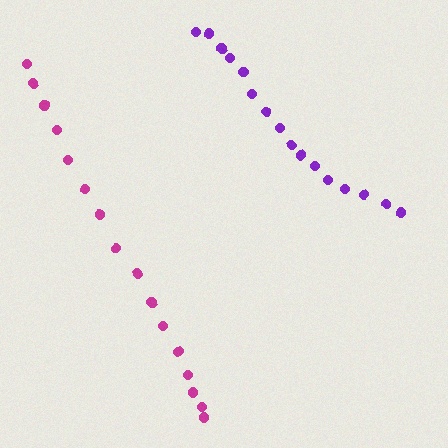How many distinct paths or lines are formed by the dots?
There are 2 distinct paths.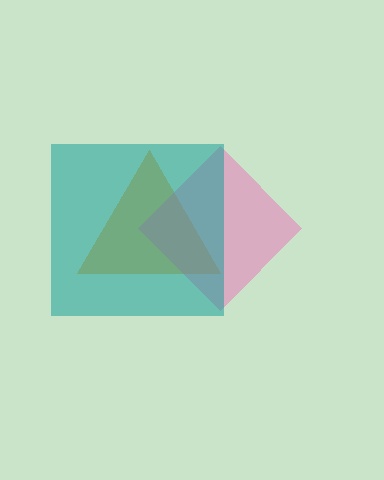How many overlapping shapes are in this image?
There are 3 overlapping shapes in the image.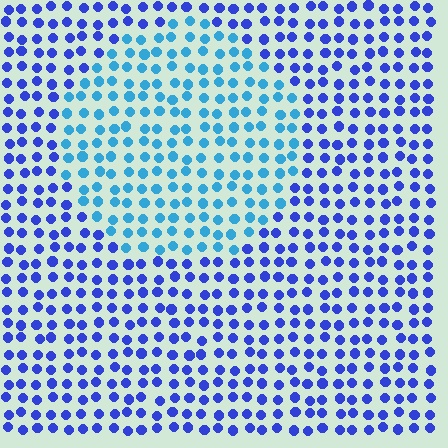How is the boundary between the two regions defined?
The boundary is defined purely by a slight shift in hue (about 36 degrees). Spacing, size, and orientation are identical on both sides.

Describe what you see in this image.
The image is filled with small blue elements in a uniform arrangement. A circle-shaped region is visible where the elements are tinted to a slightly different hue, forming a subtle color boundary.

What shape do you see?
I see a circle.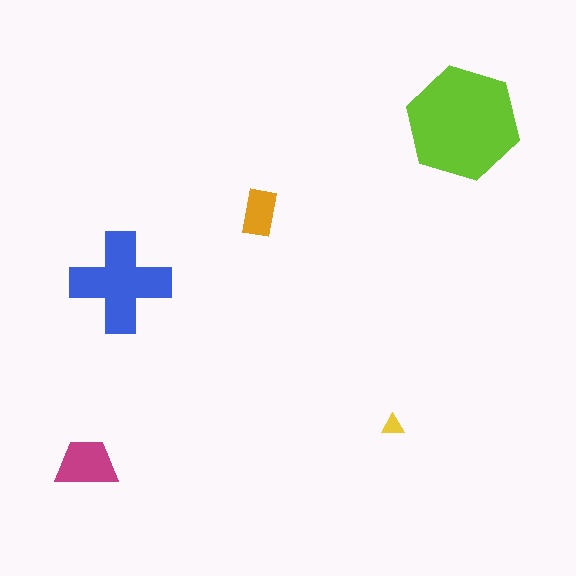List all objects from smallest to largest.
The yellow triangle, the orange rectangle, the magenta trapezoid, the blue cross, the lime hexagon.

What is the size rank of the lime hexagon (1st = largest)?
1st.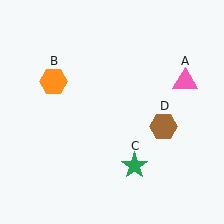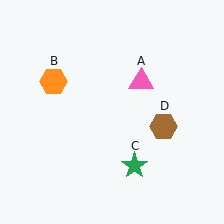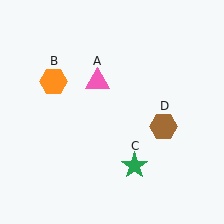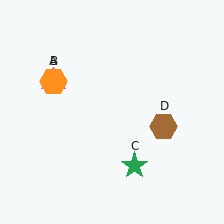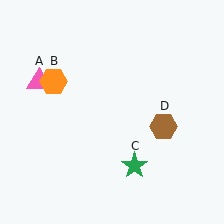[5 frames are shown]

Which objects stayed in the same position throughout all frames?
Orange hexagon (object B) and green star (object C) and brown hexagon (object D) remained stationary.